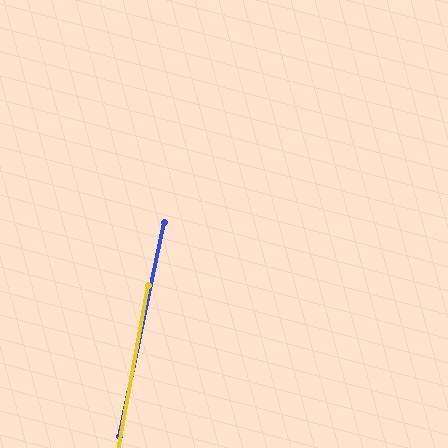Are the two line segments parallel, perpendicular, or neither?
Parallel — their directions differ by only 1.5°.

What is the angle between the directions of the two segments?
Approximately 1 degree.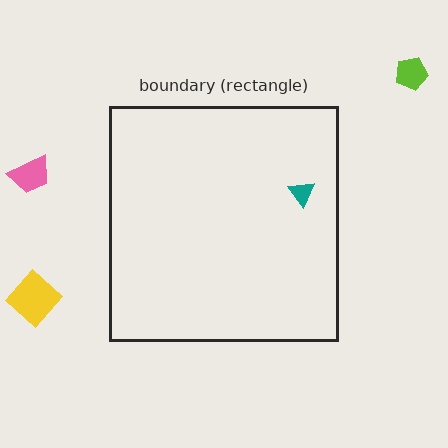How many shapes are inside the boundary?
1 inside, 3 outside.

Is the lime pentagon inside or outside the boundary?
Outside.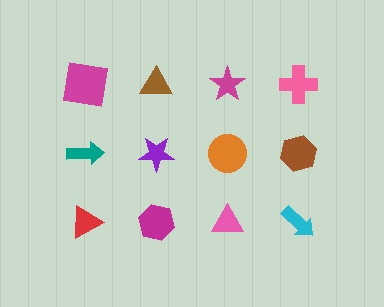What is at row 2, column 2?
A purple star.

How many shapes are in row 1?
4 shapes.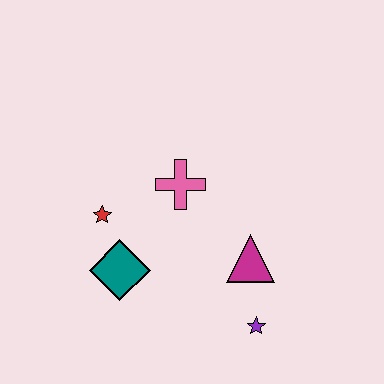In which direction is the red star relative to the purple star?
The red star is to the left of the purple star.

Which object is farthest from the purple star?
The red star is farthest from the purple star.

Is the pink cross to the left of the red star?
No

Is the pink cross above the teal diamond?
Yes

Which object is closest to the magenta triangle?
The purple star is closest to the magenta triangle.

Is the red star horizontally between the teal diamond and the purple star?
No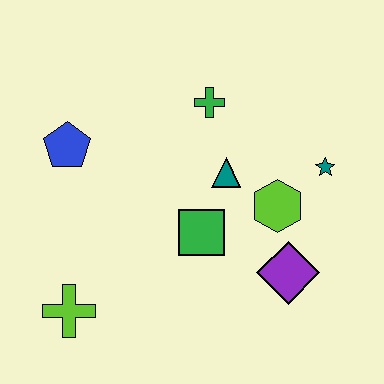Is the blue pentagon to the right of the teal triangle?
No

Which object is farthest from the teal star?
The lime cross is farthest from the teal star.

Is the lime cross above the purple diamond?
No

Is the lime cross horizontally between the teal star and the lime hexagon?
No